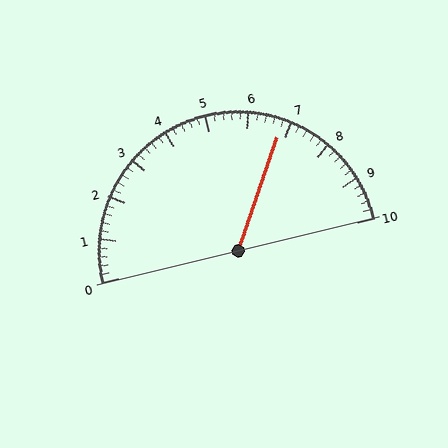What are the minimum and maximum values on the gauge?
The gauge ranges from 0 to 10.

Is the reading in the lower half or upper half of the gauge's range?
The reading is in the upper half of the range (0 to 10).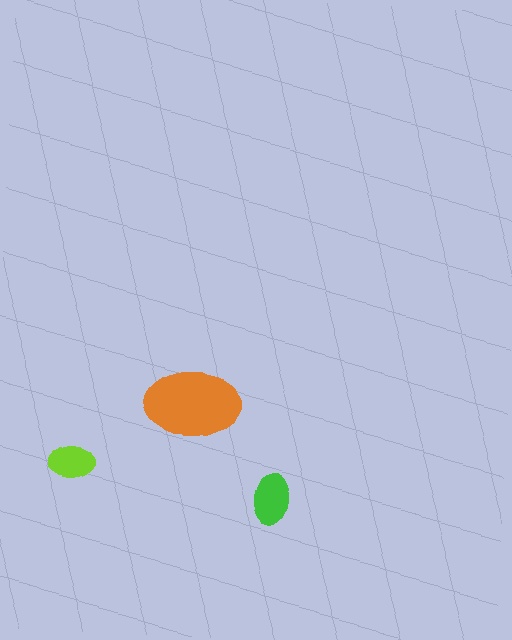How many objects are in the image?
There are 3 objects in the image.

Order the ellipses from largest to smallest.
the orange one, the green one, the lime one.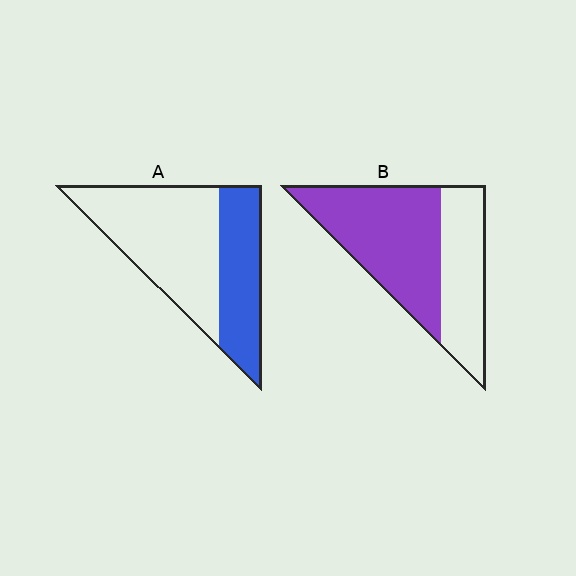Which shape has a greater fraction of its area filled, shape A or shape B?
Shape B.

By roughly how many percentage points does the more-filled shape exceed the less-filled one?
By roughly 25 percentage points (B over A).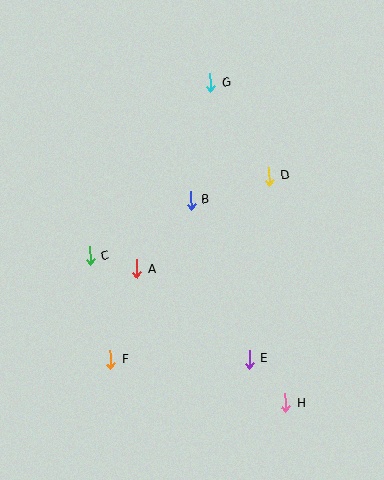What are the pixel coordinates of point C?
Point C is at (90, 256).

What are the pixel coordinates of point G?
Point G is at (210, 83).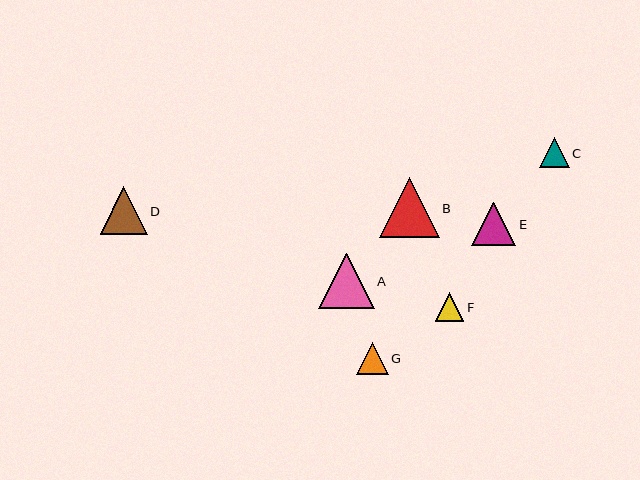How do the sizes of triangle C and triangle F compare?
Triangle C and triangle F are approximately the same size.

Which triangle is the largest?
Triangle B is the largest with a size of approximately 60 pixels.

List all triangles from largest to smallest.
From largest to smallest: B, A, D, E, G, C, F.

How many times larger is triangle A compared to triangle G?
Triangle A is approximately 1.7 times the size of triangle G.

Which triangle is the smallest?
Triangle F is the smallest with a size of approximately 28 pixels.